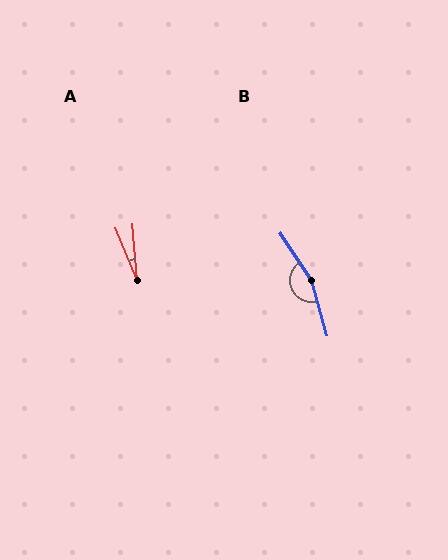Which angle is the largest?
B, at approximately 161 degrees.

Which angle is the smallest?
A, at approximately 17 degrees.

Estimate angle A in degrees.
Approximately 17 degrees.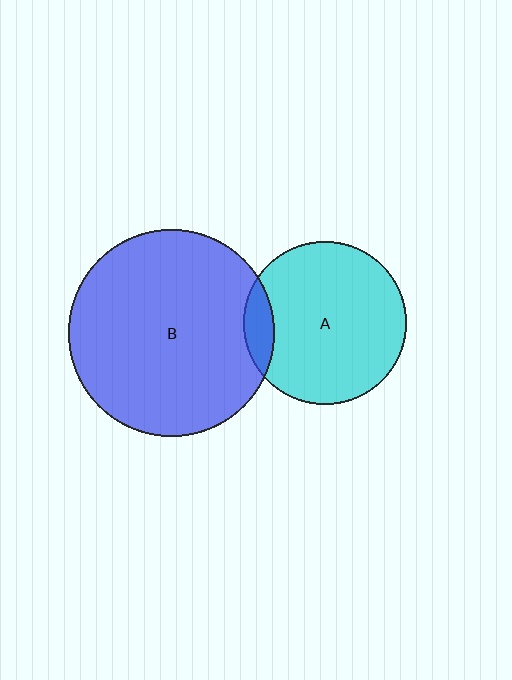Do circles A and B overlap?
Yes.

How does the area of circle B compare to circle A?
Approximately 1.6 times.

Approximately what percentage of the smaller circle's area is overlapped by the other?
Approximately 10%.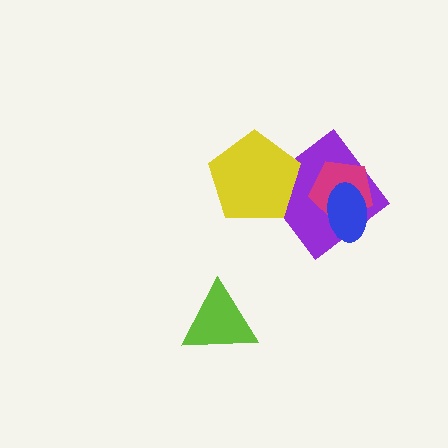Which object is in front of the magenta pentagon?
The blue ellipse is in front of the magenta pentagon.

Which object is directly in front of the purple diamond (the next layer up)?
The magenta pentagon is directly in front of the purple diamond.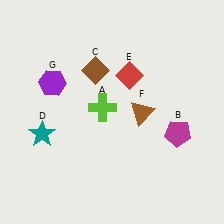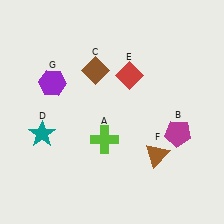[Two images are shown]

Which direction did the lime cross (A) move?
The lime cross (A) moved down.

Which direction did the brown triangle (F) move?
The brown triangle (F) moved down.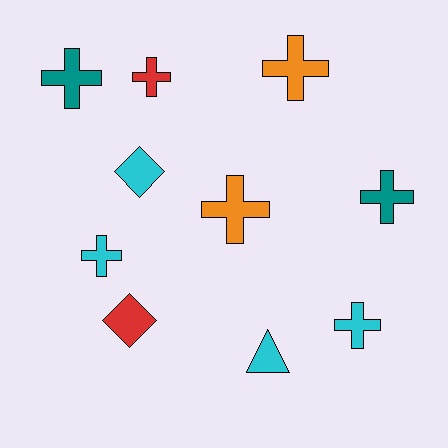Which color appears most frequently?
Cyan, with 4 objects.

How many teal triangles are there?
There are no teal triangles.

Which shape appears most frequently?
Cross, with 7 objects.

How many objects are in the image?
There are 10 objects.